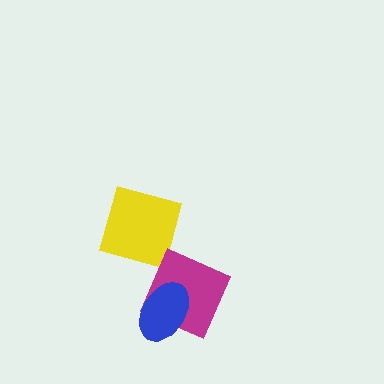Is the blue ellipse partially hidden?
No, no other shape covers it.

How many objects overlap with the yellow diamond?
1 object overlaps with the yellow diamond.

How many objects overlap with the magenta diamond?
2 objects overlap with the magenta diamond.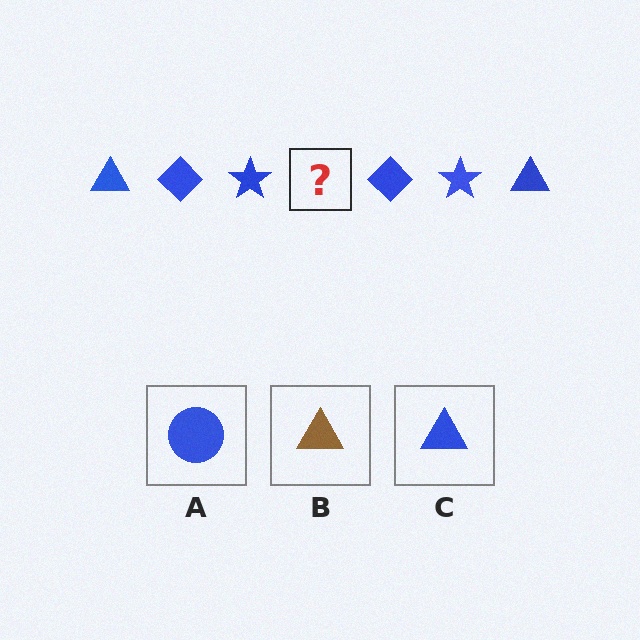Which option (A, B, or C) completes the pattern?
C.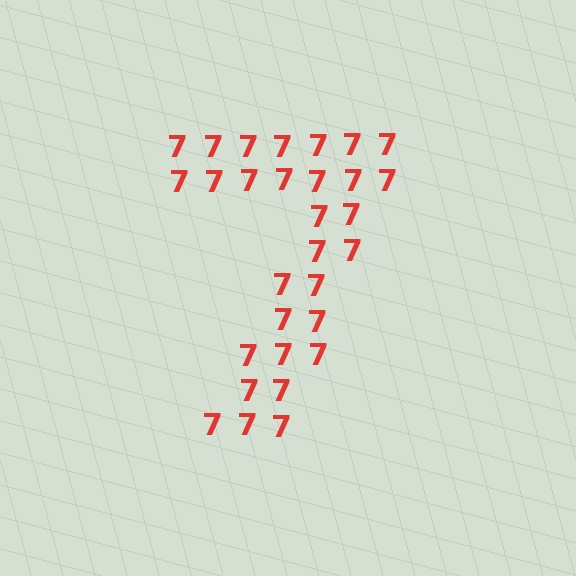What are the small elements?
The small elements are digit 7's.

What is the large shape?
The large shape is the digit 7.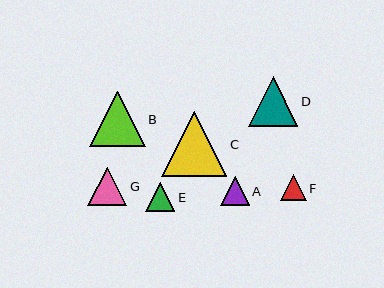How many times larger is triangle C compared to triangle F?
Triangle C is approximately 2.6 times the size of triangle F.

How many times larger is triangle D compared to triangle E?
Triangle D is approximately 1.7 times the size of triangle E.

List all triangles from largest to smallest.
From largest to smallest: C, B, D, G, E, A, F.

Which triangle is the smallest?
Triangle F is the smallest with a size of approximately 25 pixels.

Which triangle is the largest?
Triangle C is the largest with a size of approximately 65 pixels.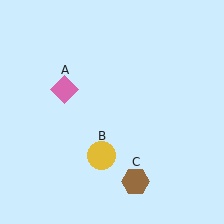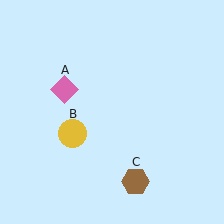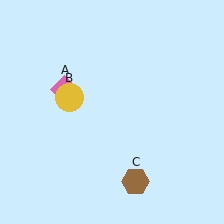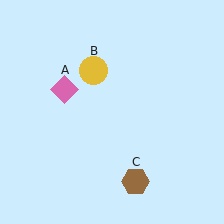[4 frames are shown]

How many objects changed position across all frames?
1 object changed position: yellow circle (object B).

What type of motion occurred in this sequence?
The yellow circle (object B) rotated clockwise around the center of the scene.